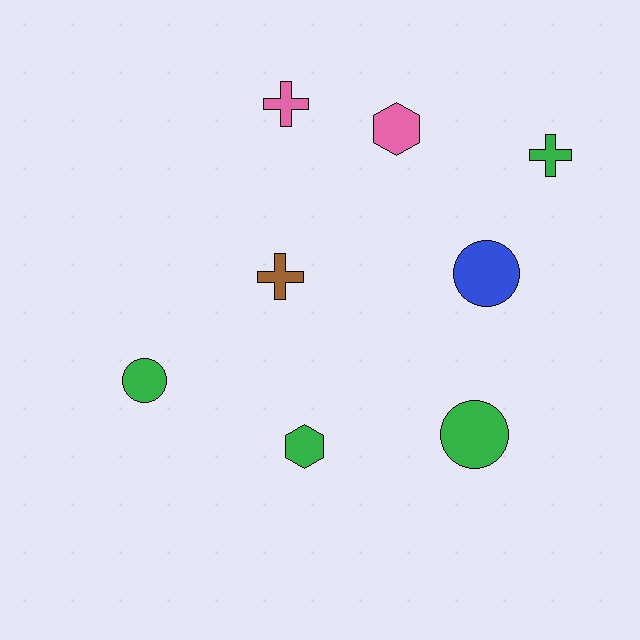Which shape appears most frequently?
Circle, with 3 objects.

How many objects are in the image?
There are 8 objects.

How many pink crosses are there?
There is 1 pink cross.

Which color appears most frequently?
Green, with 4 objects.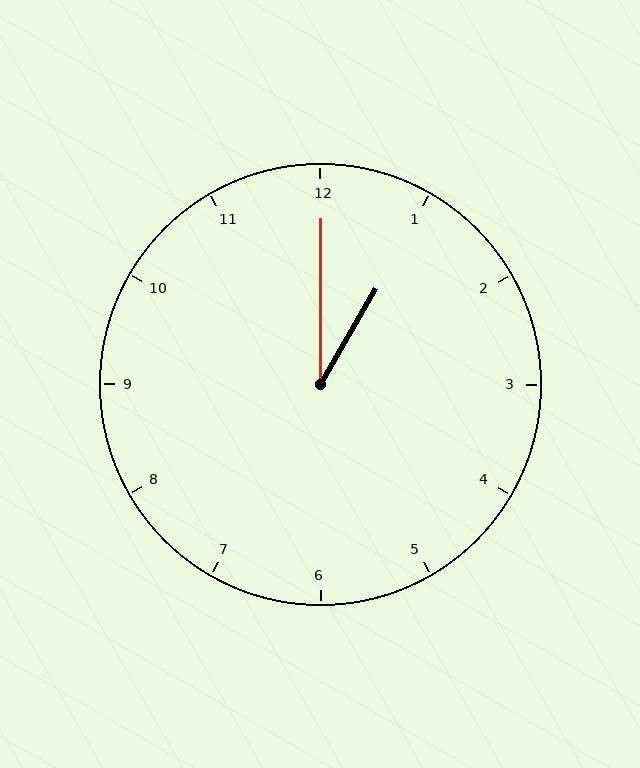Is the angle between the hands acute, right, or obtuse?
It is acute.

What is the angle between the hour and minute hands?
Approximately 30 degrees.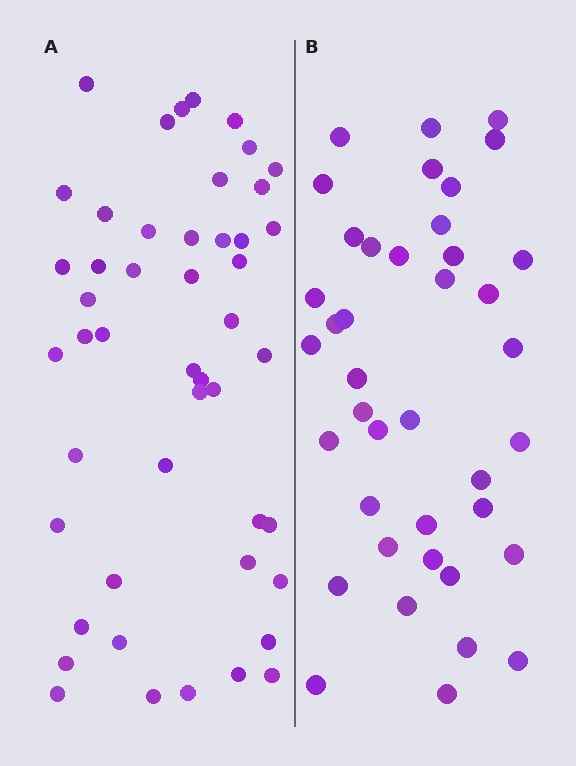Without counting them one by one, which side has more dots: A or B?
Region A (the left region) has more dots.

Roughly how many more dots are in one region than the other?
Region A has roughly 8 or so more dots than region B.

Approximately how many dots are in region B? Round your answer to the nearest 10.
About 40 dots.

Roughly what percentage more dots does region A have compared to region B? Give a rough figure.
About 20% more.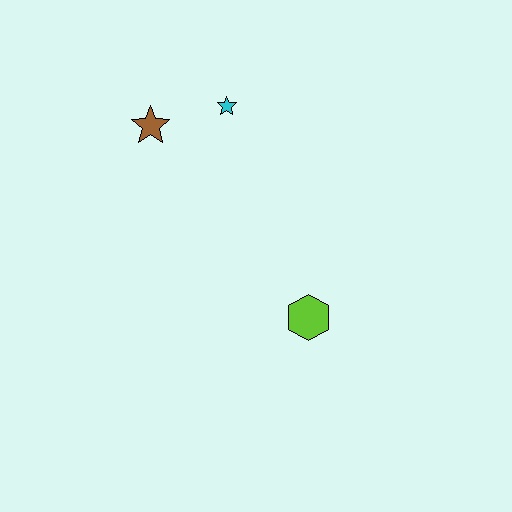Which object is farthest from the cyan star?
The lime hexagon is farthest from the cyan star.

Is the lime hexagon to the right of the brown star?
Yes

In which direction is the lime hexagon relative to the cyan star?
The lime hexagon is below the cyan star.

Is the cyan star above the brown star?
Yes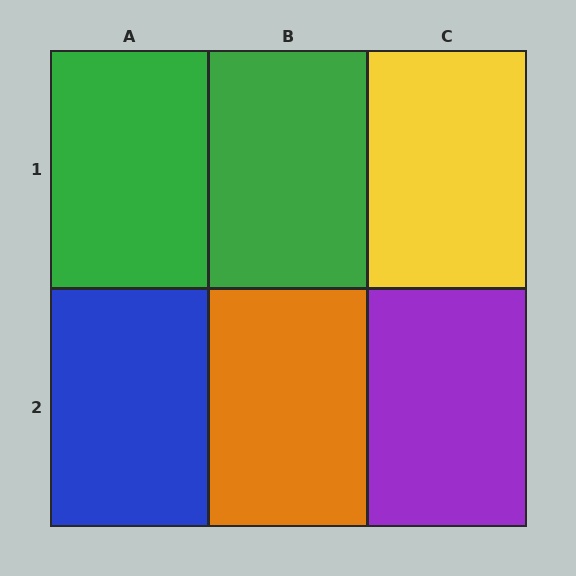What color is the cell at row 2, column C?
Purple.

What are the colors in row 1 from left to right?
Green, green, yellow.